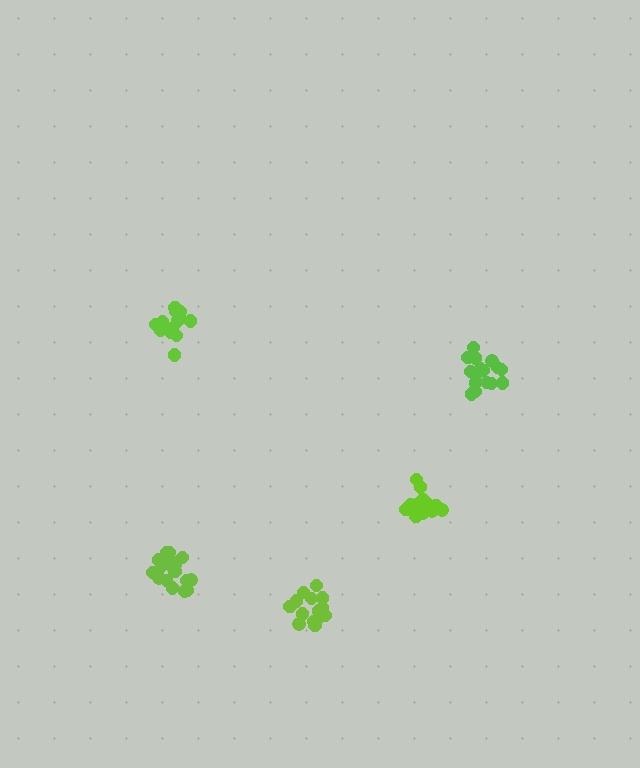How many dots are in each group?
Group 1: 14 dots, Group 2: 15 dots, Group 3: 16 dots, Group 4: 19 dots, Group 5: 14 dots (78 total).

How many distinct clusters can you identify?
There are 5 distinct clusters.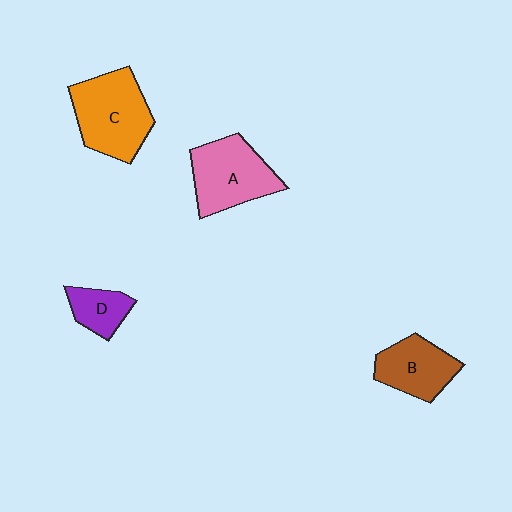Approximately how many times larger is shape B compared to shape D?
Approximately 1.6 times.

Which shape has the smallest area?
Shape D (purple).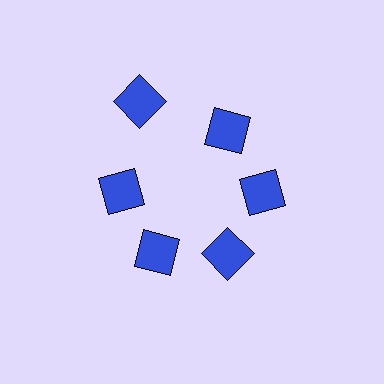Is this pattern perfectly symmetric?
No. The 6 blue squares are arranged in a ring, but one element near the 11 o'clock position is pushed outward from the center, breaking the 6-fold rotational symmetry.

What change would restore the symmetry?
The symmetry would be restored by moving it inward, back onto the ring so that all 6 squares sit at equal angles and equal distance from the center.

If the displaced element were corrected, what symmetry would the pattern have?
It would have 6-fold rotational symmetry — the pattern would map onto itself every 60 degrees.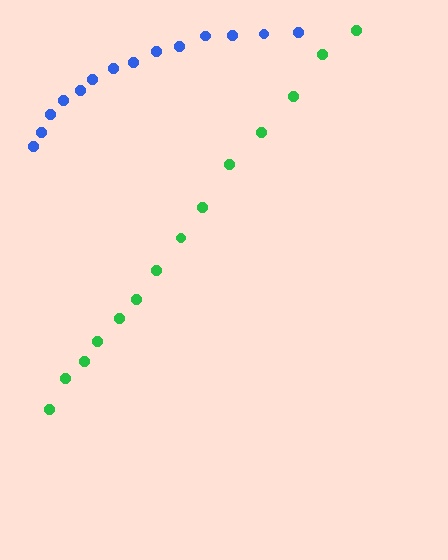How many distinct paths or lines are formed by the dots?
There are 2 distinct paths.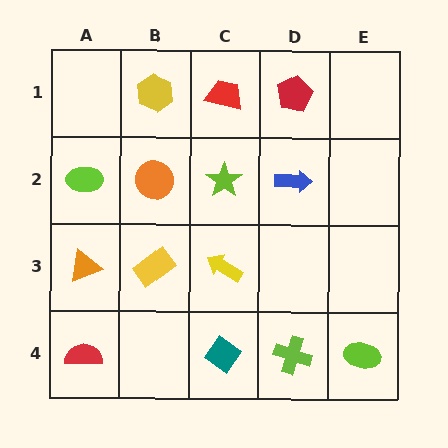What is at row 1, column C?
A red trapezoid.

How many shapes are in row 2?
4 shapes.